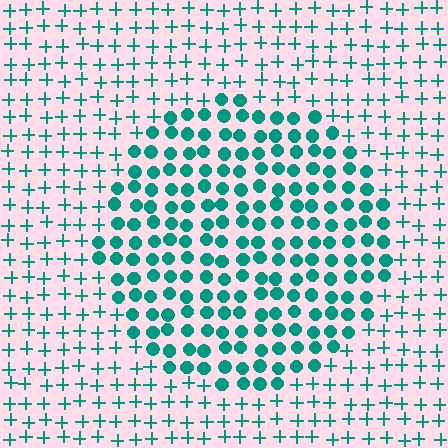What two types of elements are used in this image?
The image uses circles inside the circle region and plus signs outside it.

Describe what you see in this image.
The image is filled with small teal elements arranged in a uniform grid. A circle-shaped region contains circles, while the surrounding area contains plus signs. The boundary is defined purely by the change in element shape.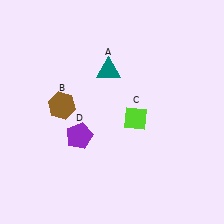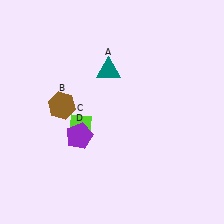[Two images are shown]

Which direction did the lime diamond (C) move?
The lime diamond (C) moved left.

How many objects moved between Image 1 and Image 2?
1 object moved between the two images.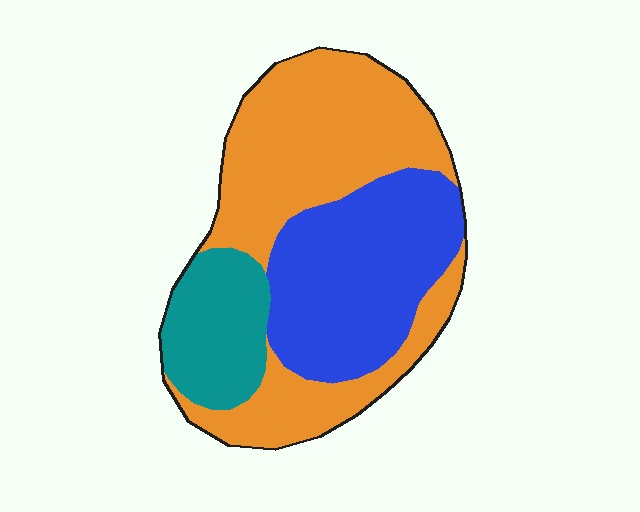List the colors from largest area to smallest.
From largest to smallest: orange, blue, teal.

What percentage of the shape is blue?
Blue covers 34% of the shape.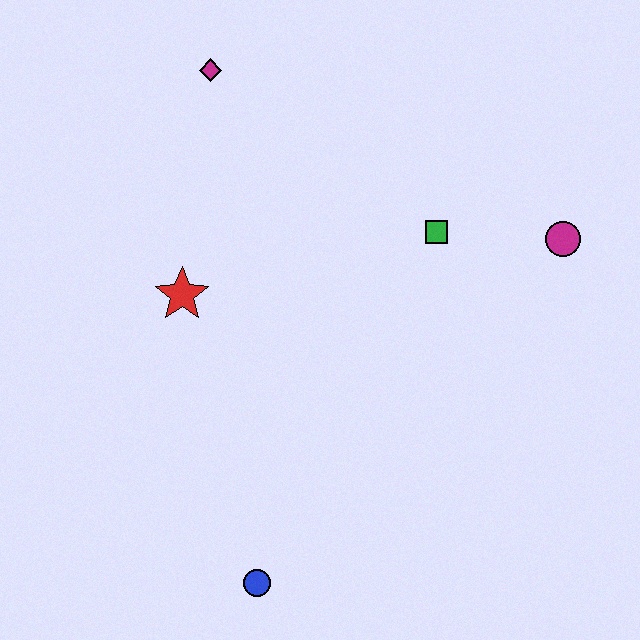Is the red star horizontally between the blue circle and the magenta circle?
No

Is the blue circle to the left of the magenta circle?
Yes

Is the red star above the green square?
No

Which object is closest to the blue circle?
The red star is closest to the blue circle.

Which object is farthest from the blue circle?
The magenta diamond is farthest from the blue circle.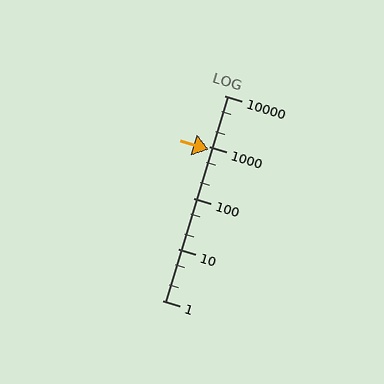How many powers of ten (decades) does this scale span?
The scale spans 4 decades, from 1 to 10000.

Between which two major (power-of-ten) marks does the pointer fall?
The pointer is between 100 and 1000.